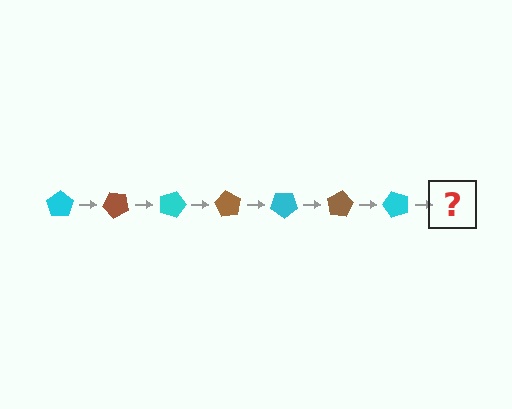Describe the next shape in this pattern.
It should be a brown pentagon, rotated 315 degrees from the start.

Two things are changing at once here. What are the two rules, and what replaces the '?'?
The two rules are that it rotates 45 degrees each step and the color cycles through cyan and brown. The '?' should be a brown pentagon, rotated 315 degrees from the start.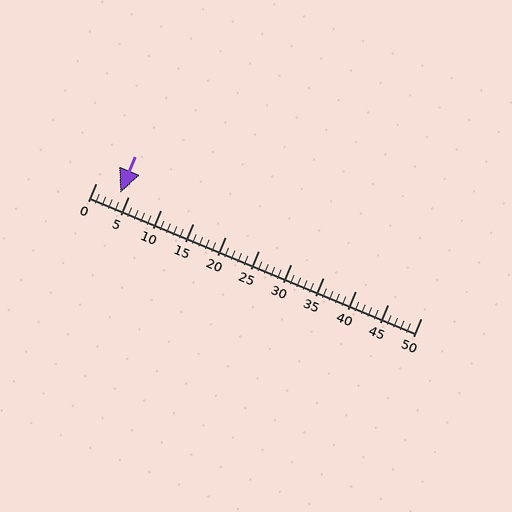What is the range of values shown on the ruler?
The ruler shows values from 0 to 50.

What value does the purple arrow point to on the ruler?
The purple arrow points to approximately 4.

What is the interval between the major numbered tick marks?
The major tick marks are spaced 5 units apart.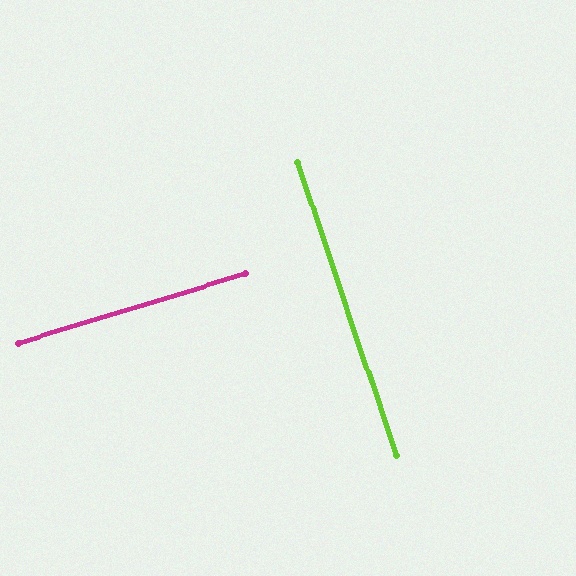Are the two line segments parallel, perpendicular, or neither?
Perpendicular — they meet at approximately 89°.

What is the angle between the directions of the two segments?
Approximately 89 degrees.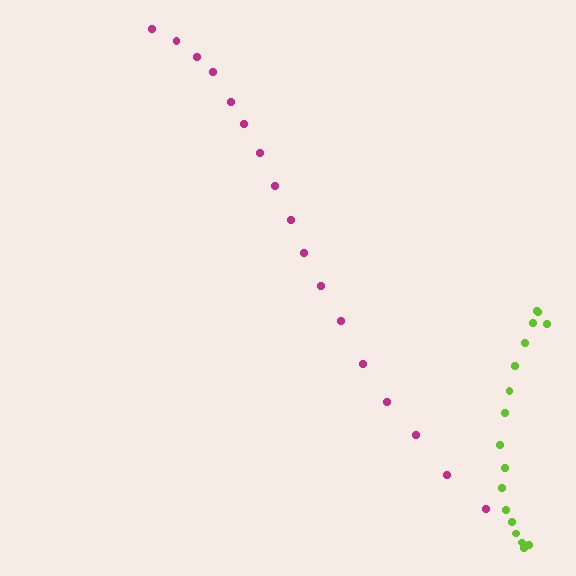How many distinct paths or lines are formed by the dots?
There are 2 distinct paths.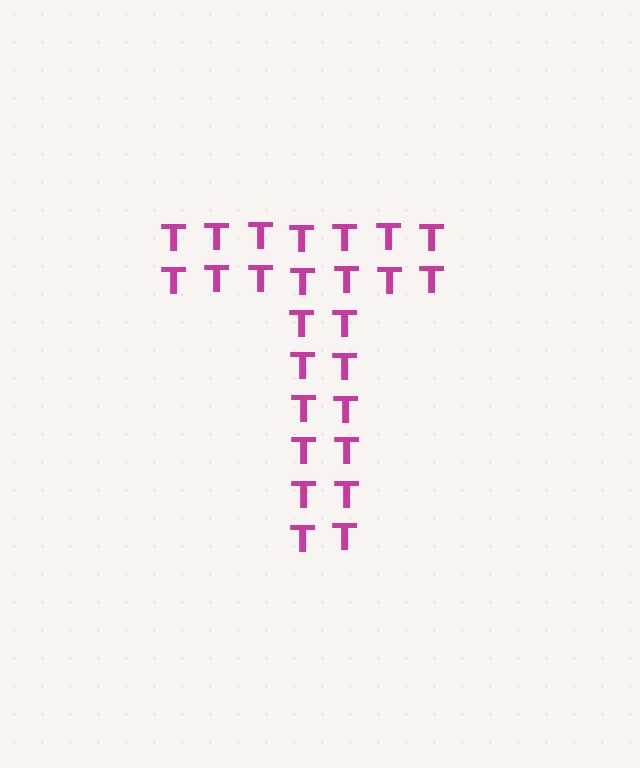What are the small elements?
The small elements are letter T's.